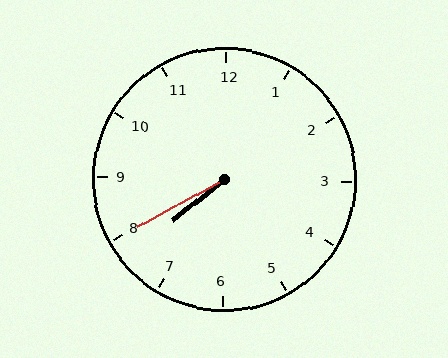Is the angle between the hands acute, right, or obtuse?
It is acute.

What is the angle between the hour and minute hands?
Approximately 10 degrees.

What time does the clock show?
7:40.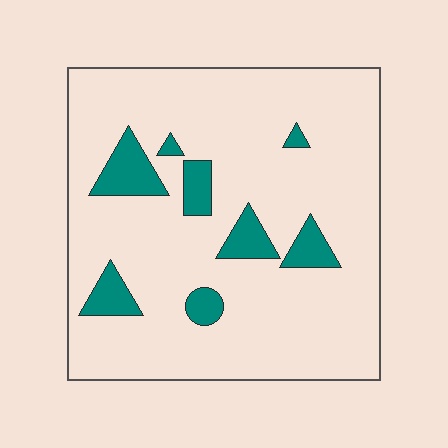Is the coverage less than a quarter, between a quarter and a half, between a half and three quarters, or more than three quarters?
Less than a quarter.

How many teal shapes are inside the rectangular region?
8.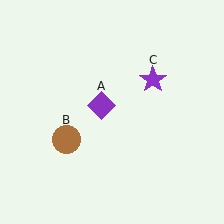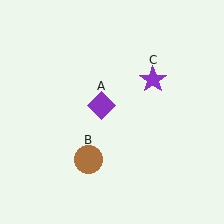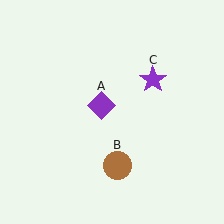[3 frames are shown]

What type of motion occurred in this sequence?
The brown circle (object B) rotated counterclockwise around the center of the scene.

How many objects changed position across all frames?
1 object changed position: brown circle (object B).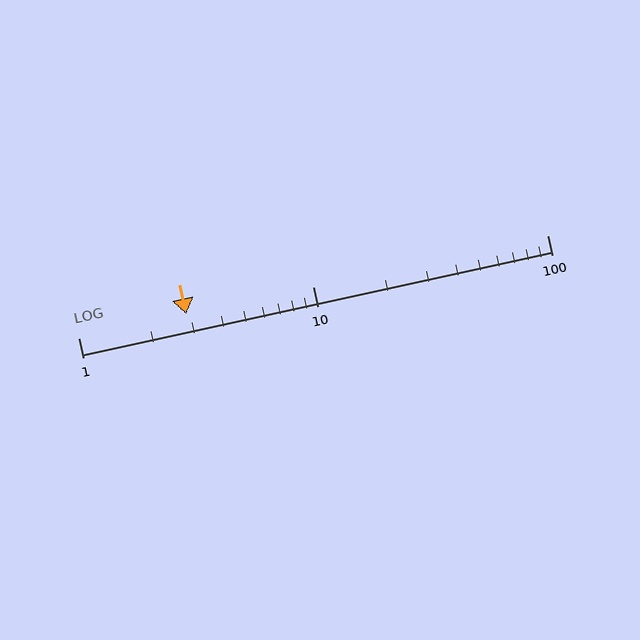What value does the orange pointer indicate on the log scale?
The pointer indicates approximately 2.9.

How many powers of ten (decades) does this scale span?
The scale spans 2 decades, from 1 to 100.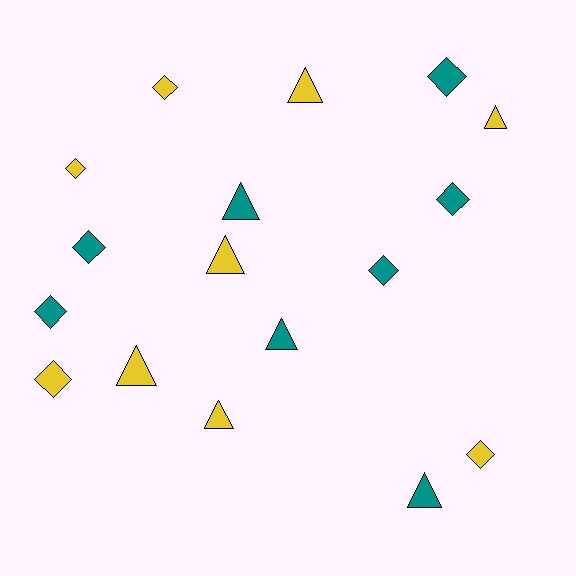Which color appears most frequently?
Yellow, with 9 objects.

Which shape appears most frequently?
Diamond, with 9 objects.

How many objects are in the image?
There are 17 objects.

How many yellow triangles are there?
There are 5 yellow triangles.